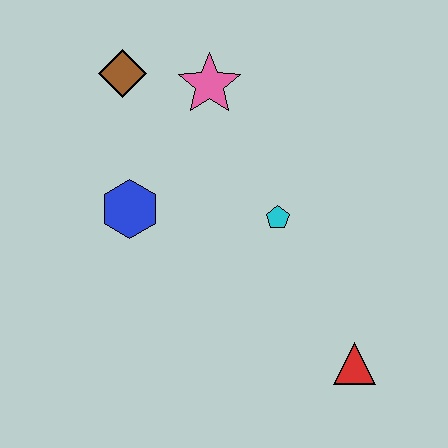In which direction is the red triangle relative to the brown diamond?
The red triangle is below the brown diamond.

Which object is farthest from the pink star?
The red triangle is farthest from the pink star.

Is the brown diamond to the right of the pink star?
No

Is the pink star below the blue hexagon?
No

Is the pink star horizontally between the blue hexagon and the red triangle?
Yes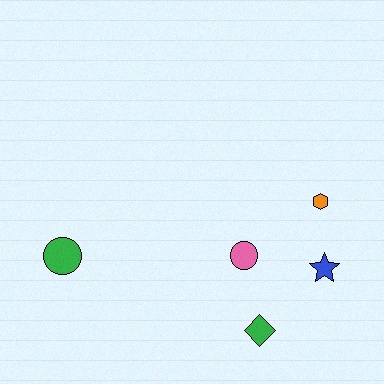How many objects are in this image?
There are 5 objects.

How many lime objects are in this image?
There are no lime objects.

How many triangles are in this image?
There are no triangles.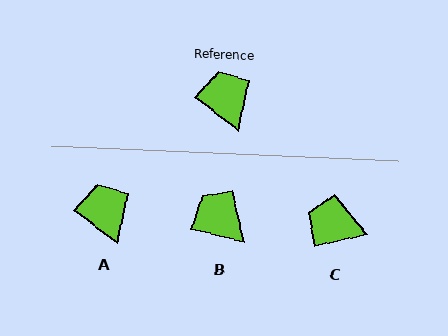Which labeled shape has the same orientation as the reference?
A.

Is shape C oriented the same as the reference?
No, it is off by about 52 degrees.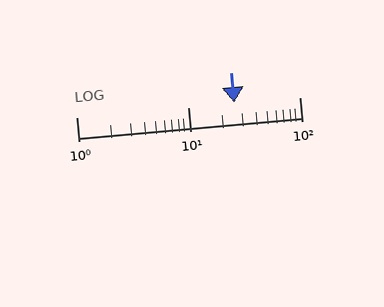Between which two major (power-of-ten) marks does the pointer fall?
The pointer is between 10 and 100.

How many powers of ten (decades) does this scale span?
The scale spans 2 decades, from 1 to 100.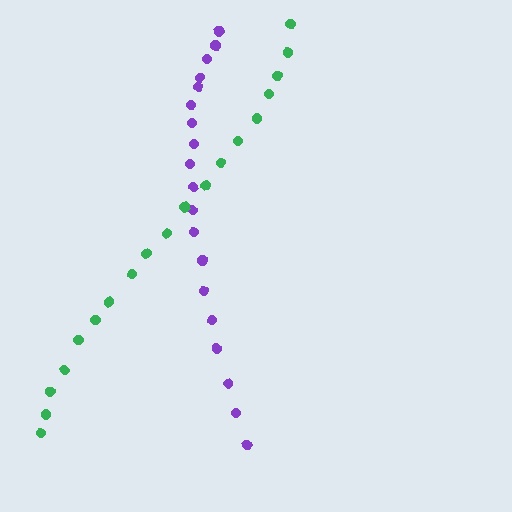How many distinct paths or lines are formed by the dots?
There are 2 distinct paths.